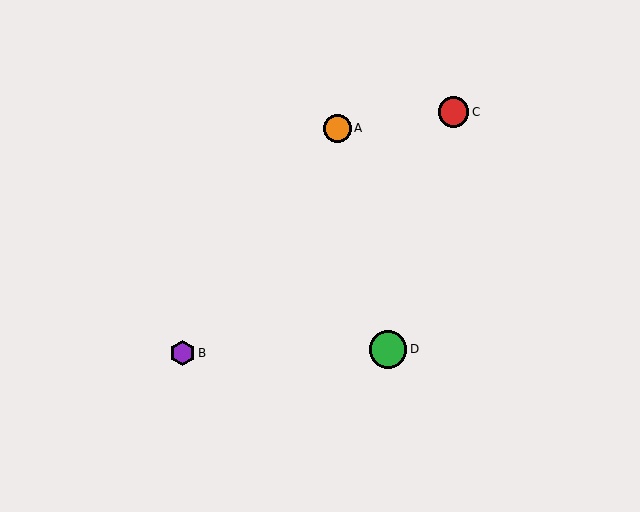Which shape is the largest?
The green circle (labeled D) is the largest.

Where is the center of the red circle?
The center of the red circle is at (453, 112).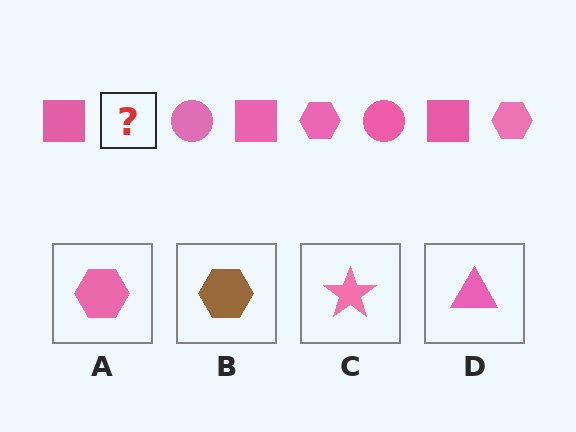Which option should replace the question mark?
Option A.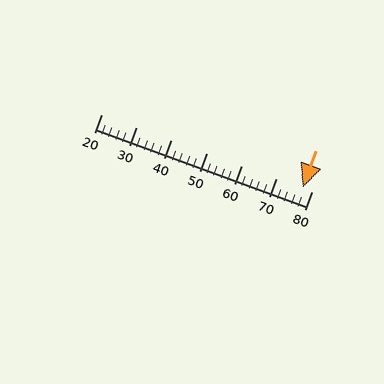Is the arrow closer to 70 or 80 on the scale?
The arrow is closer to 80.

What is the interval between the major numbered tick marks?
The major tick marks are spaced 10 units apart.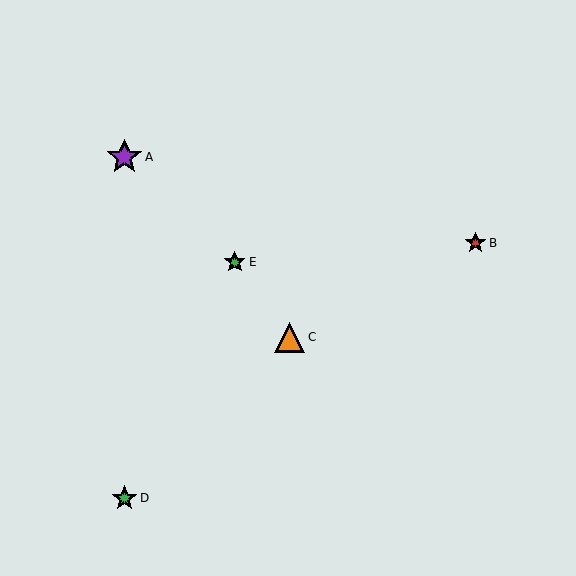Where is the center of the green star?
The center of the green star is at (124, 498).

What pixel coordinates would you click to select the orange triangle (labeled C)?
Click at (290, 337) to select the orange triangle C.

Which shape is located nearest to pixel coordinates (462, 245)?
The red star (labeled B) at (476, 243) is nearest to that location.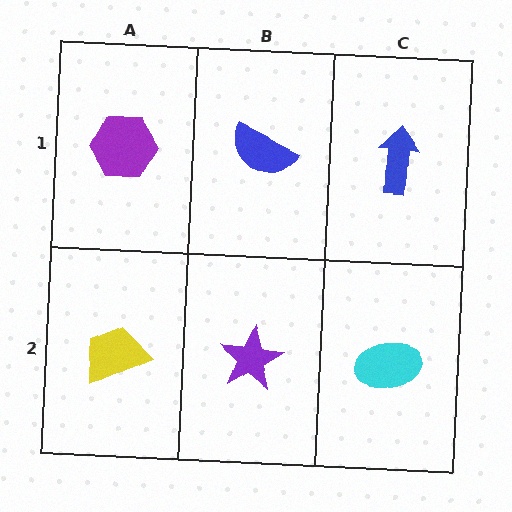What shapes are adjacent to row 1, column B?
A purple star (row 2, column B), a purple hexagon (row 1, column A), a blue arrow (row 1, column C).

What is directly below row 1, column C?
A cyan ellipse.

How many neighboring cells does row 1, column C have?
2.